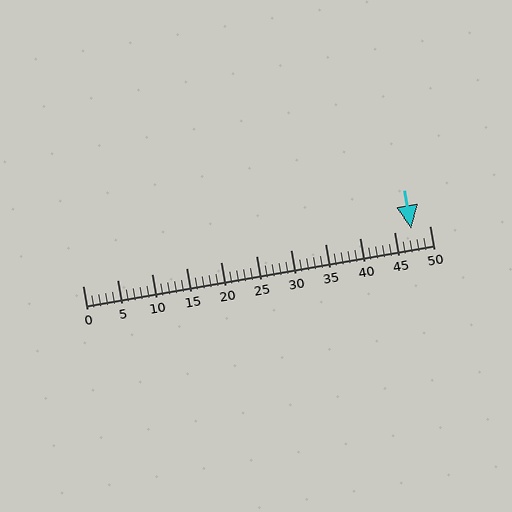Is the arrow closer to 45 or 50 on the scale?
The arrow is closer to 45.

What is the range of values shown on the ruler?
The ruler shows values from 0 to 50.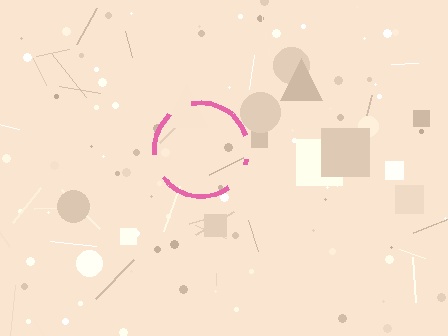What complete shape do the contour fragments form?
The contour fragments form a circle.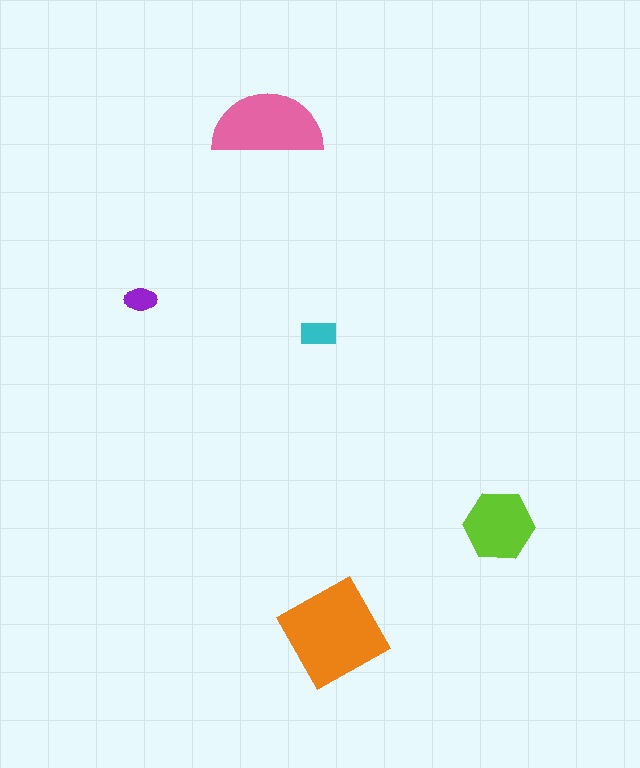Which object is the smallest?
The purple ellipse.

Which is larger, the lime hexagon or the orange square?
The orange square.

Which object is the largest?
The orange square.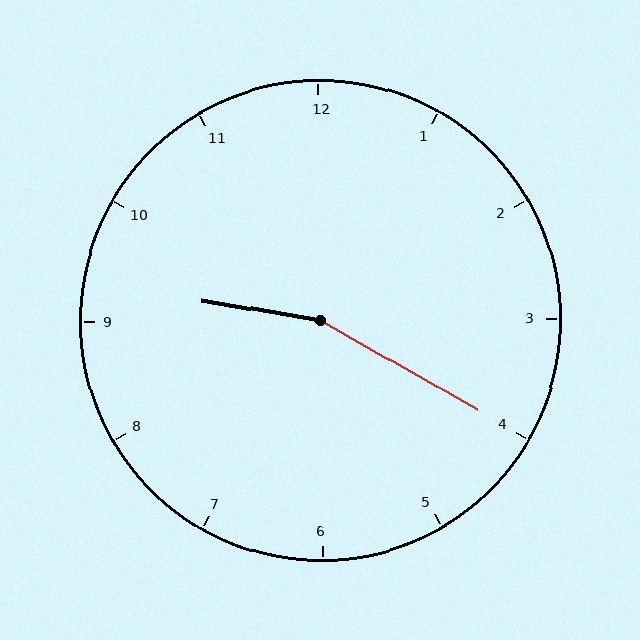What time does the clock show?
9:20.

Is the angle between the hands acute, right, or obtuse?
It is obtuse.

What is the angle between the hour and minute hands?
Approximately 160 degrees.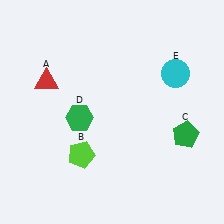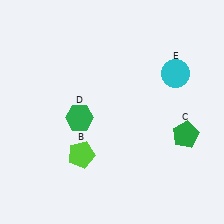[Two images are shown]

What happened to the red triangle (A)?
The red triangle (A) was removed in Image 2. It was in the top-left area of Image 1.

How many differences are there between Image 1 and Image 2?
There is 1 difference between the two images.